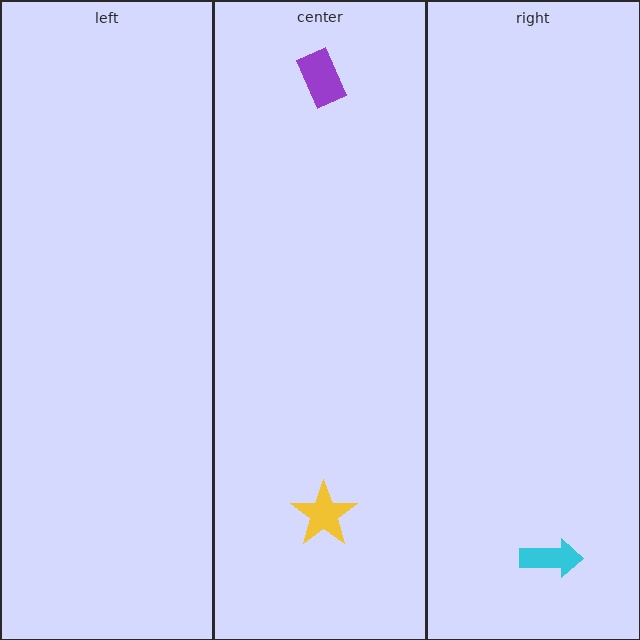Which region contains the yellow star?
The center region.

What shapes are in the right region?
The cyan arrow.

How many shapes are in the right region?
1.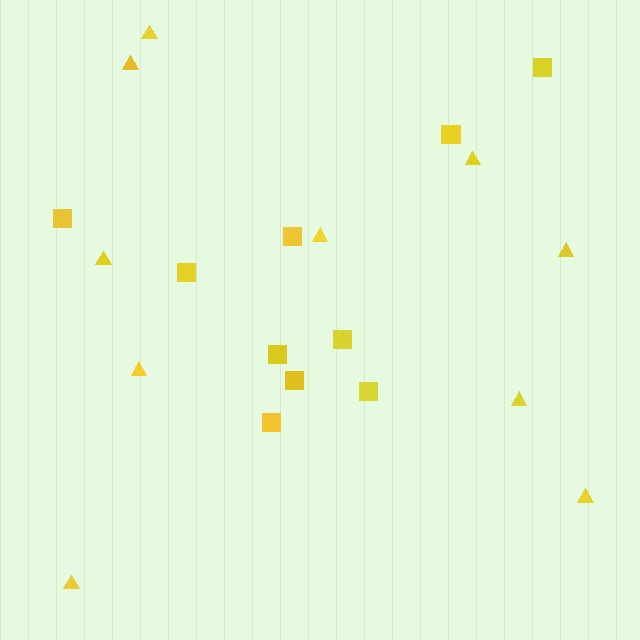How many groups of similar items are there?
There are 2 groups: one group of triangles (10) and one group of squares (10).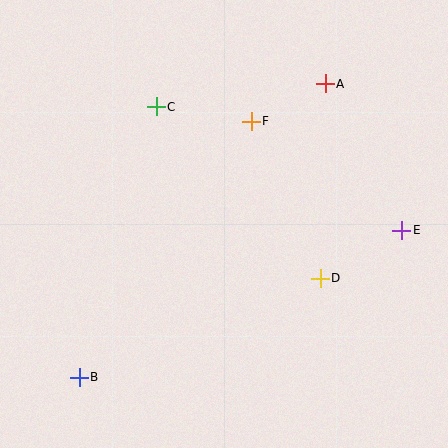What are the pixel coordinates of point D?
Point D is at (320, 278).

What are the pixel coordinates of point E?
Point E is at (402, 230).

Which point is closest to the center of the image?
Point F at (251, 121) is closest to the center.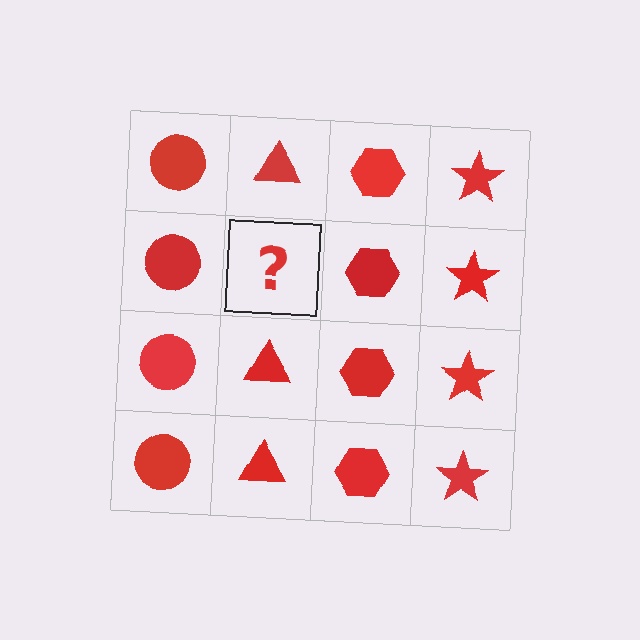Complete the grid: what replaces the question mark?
The question mark should be replaced with a red triangle.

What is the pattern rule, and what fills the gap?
The rule is that each column has a consistent shape. The gap should be filled with a red triangle.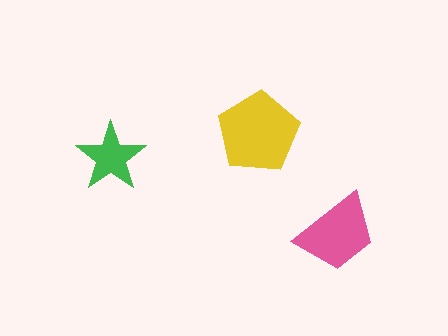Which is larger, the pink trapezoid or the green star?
The pink trapezoid.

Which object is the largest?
The yellow pentagon.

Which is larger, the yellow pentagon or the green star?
The yellow pentagon.